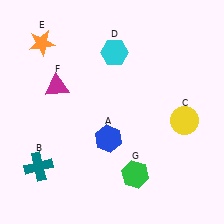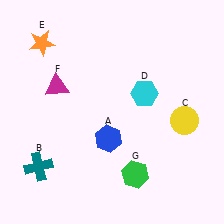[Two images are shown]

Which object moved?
The cyan hexagon (D) moved down.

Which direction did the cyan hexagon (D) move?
The cyan hexagon (D) moved down.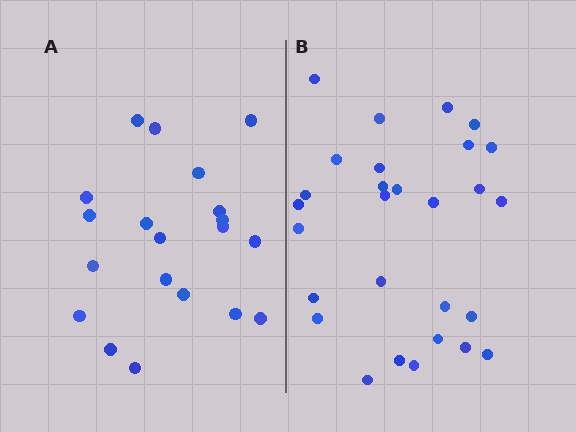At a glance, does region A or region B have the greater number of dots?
Region B (the right region) has more dots.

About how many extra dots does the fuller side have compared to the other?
Region B has roughly 8 or so more dots than region A.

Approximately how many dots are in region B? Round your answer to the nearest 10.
About 30 dots. (The exact count is 28, which rounds to 30.)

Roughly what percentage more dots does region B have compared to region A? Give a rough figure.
About 40% more.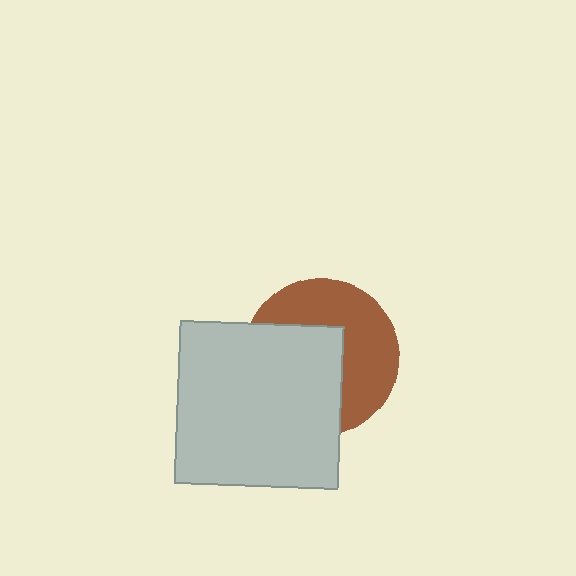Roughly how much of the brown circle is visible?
About half of it is visible (roughly 50%).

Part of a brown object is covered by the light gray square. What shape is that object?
It is a circle.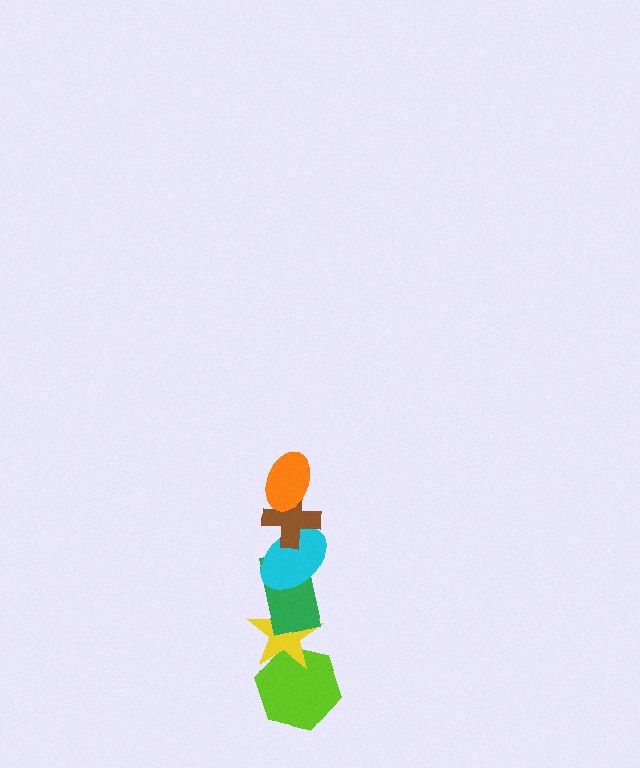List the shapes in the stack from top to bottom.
From top to bottom: the orange ellipse, the brown cross, the cyan ellipse, the green rectangle, the yellow star, the lime hexagon.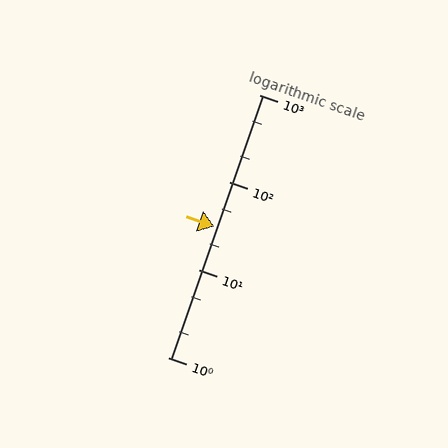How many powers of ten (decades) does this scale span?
The scale spans 3 decades, from 1 to 1000.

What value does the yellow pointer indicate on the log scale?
The pointer indicates approximately 31.